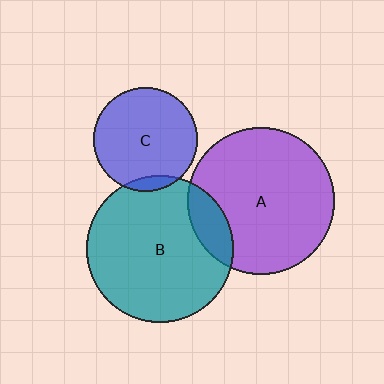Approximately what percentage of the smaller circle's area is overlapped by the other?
Approximately 15%.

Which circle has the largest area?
Circle B (teal).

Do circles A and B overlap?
Yes.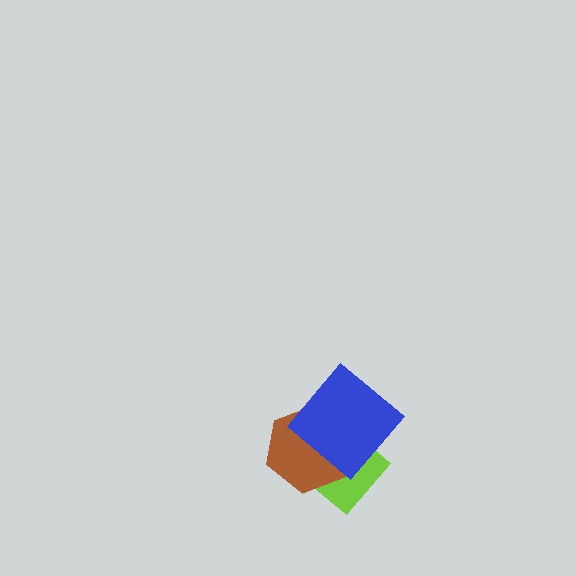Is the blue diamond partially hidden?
No, no other shape covers it.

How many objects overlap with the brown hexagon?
2 objects overlap with the brown hexagon.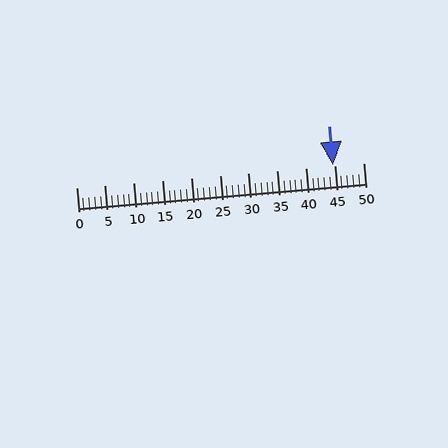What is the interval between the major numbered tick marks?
The major tick marks are spaced 5 units apart.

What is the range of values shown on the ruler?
The ruler shows values from 0 to 50.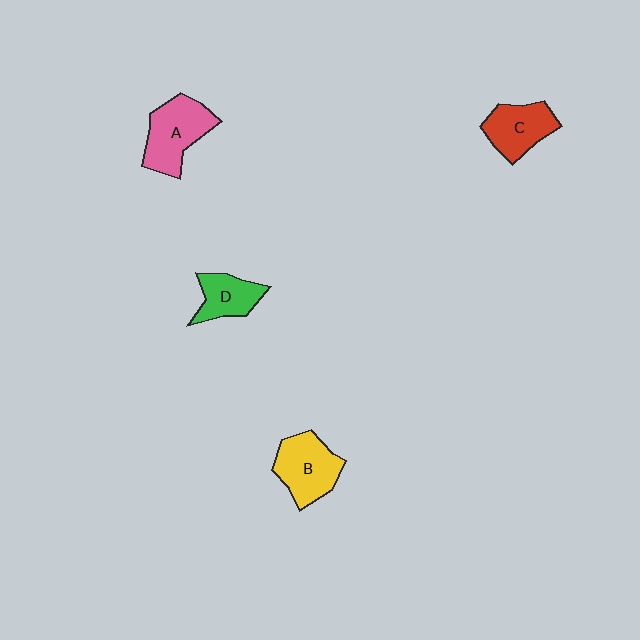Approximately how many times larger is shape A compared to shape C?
Approximately 1.2 times.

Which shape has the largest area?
Shape A (pink).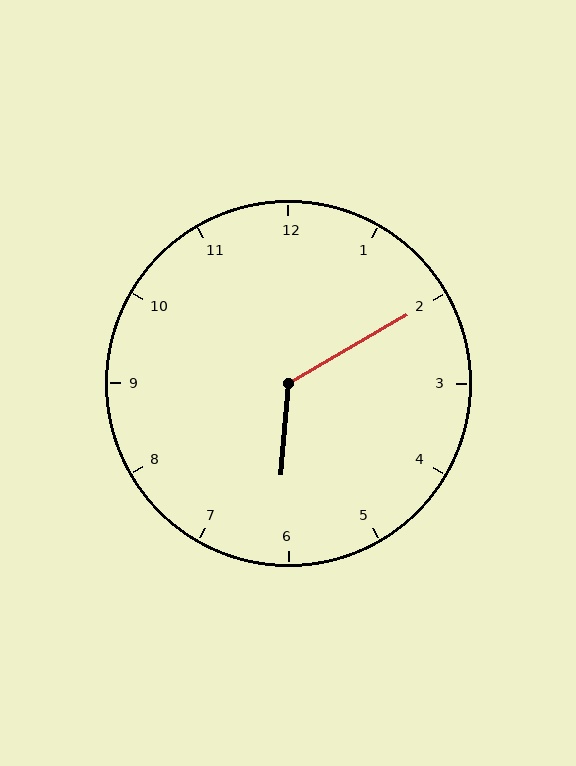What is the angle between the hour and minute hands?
Approximately 125 degrees.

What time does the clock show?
6:10.